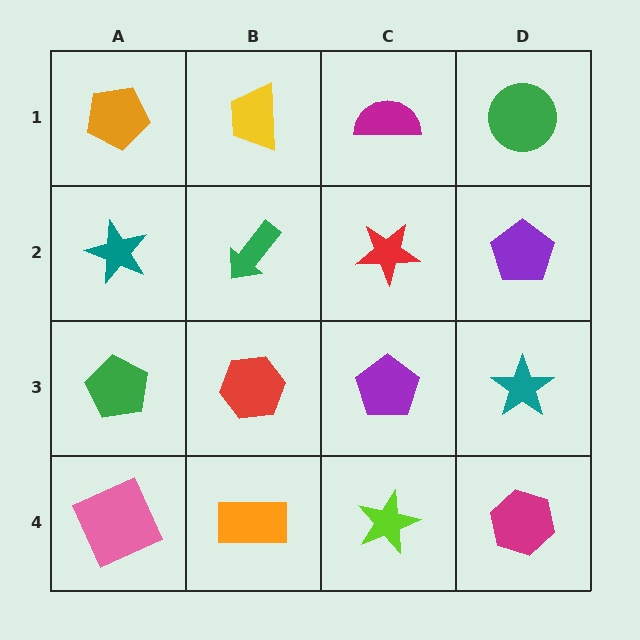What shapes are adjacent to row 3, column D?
A purple pentagon (row 2, column D), a magenta hexagon (row 4, column D), a purple pentagon (row 3, column C).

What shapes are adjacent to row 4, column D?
A teal star (row 3, column D), a lime star (row 4, column C).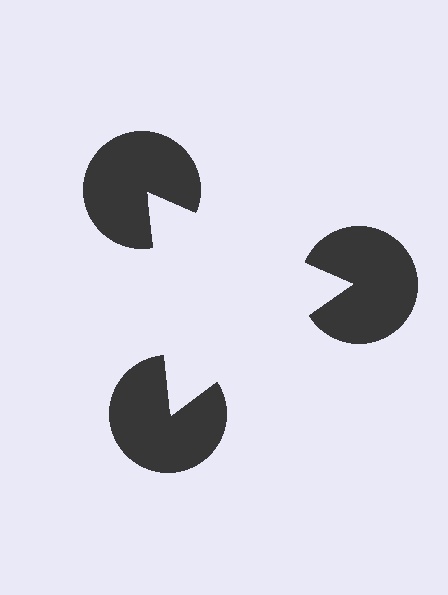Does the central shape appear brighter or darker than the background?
It typically appears slightly brighter than the background, even though no actual brightness change is drawn.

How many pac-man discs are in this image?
There are 3 — one at each vertex of the illusory triangle.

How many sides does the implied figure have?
3 sides.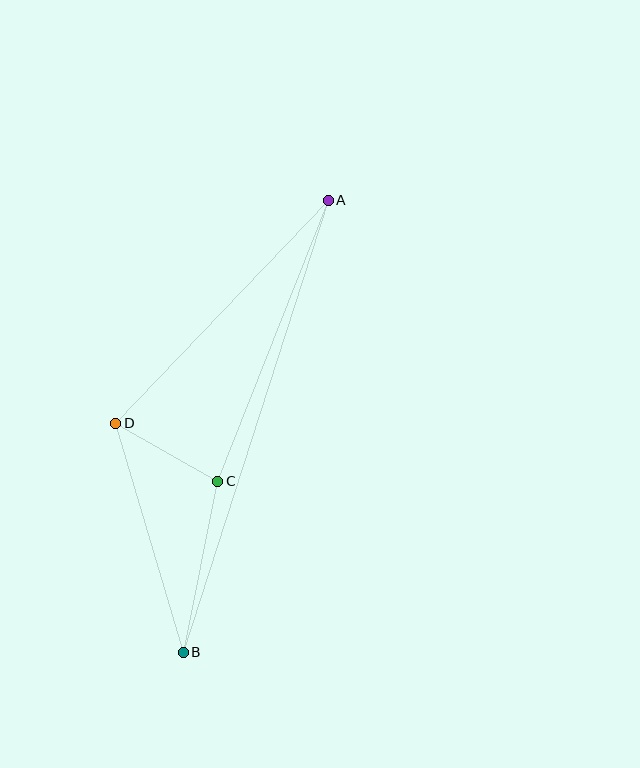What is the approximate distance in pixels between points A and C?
The distance between A and C is approximately 302 pixels.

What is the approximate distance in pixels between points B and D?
The distance between B and D is approximately 239 pixels.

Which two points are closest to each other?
Points C and D are closest to each other.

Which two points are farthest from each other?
Points A and B are farthest from each other.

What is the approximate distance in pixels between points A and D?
The distance between A and D is approximately 308 pixels.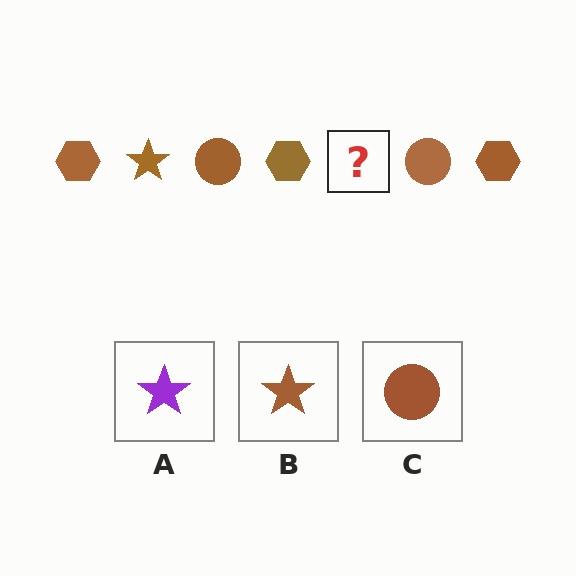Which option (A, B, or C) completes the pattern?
B.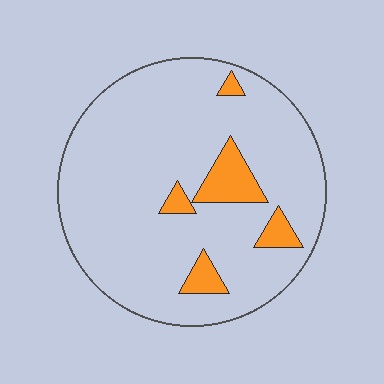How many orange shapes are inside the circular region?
5.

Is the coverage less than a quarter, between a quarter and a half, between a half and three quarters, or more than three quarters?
Less than a quarter.